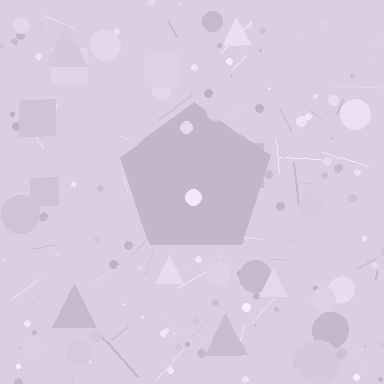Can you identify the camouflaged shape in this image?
The camouflaged shape is a pentagon.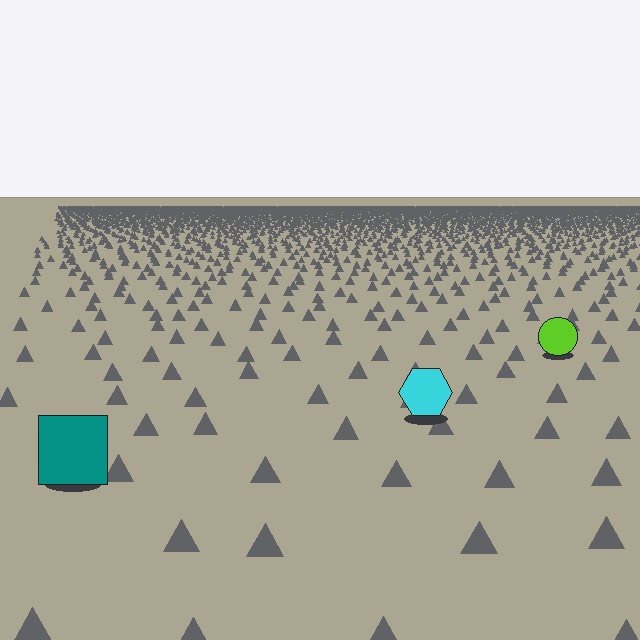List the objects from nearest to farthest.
From nearest to farthest: the teal square, the cyan hexagon, the lime circle.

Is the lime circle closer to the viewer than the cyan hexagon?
No. The cyan hexagon is closer — you can tell from the texture gradient: the ground texture is coarser near it.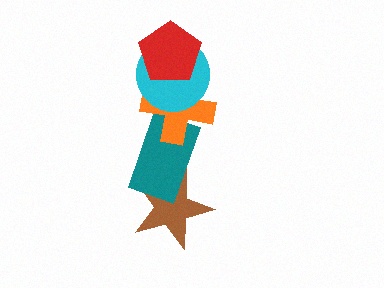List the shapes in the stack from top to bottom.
From top to bottom: the red pentagon, the cyan circle, the orange cross, the teal rectangle, the brown star.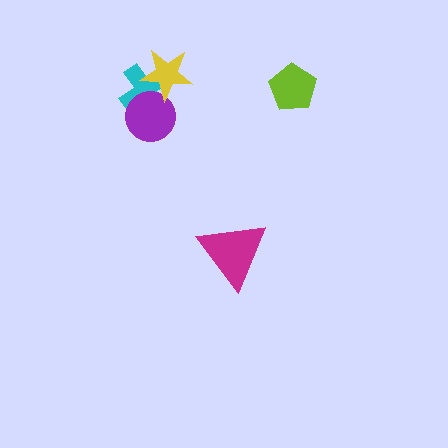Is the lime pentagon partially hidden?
No, no other shape covers it.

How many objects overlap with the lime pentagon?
0 objects overlap with the lime pentagon.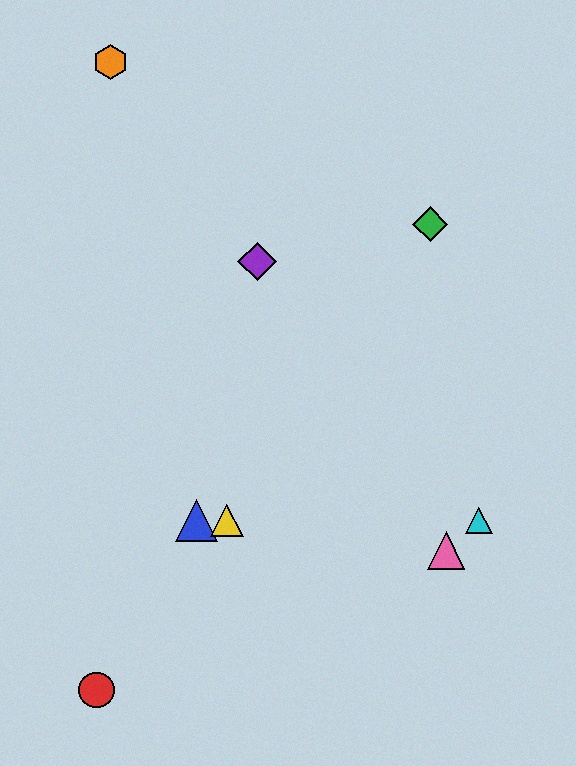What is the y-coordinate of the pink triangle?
The pink triangle is at y≈550.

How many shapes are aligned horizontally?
3 shapes (the blue triangle, the yellow triangle, the cyan triangle) are aligned horizontally.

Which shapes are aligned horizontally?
The blue triangle, the yellow triangle, the cyan triangle are aligned horizontally.